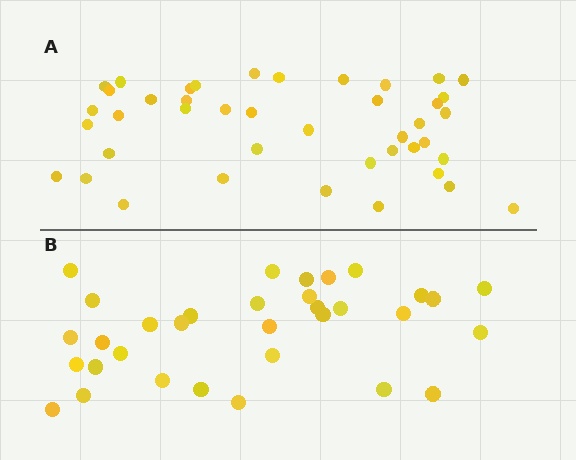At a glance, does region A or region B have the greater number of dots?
Region A (the top region) has more dots.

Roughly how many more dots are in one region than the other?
Region A has roughly 8 or so more dots than region B.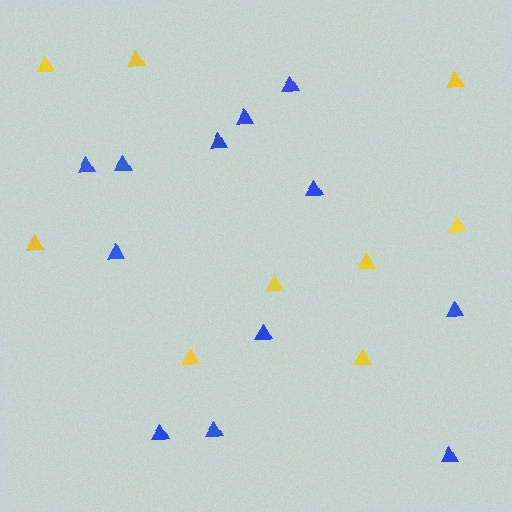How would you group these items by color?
There are 2 groups: one group of yellow triangles (9) and one group of blue triangles (12).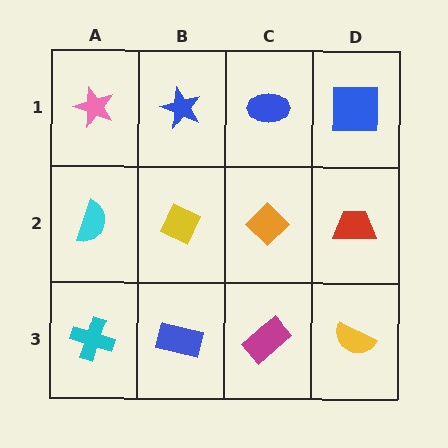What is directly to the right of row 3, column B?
A magenta rectangle.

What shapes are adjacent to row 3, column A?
A cyan semicircle (row 2, column A), a blue rectangle (row 3, column B).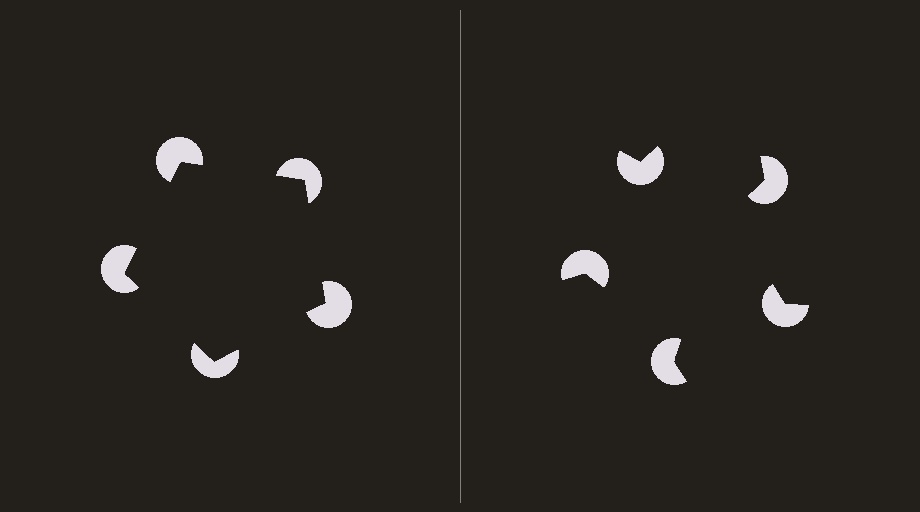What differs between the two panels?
The pac-man discs are positioned identically on both sides; only the wedge orientations differ. On the left they align to a pentagon; on the right they are misaligned.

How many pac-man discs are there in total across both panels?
10 — 5 on each side.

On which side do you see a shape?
An illusory pentagon appears on the left side. On the right side the wedge cuts are rotated, so no coherent shape forms.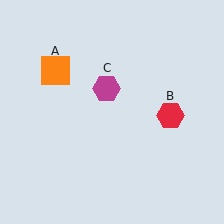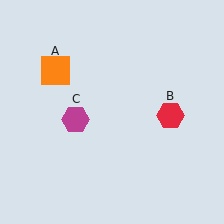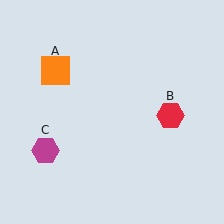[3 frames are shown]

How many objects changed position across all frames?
1 object changed position: magenta hexagon (object C).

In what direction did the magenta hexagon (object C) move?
The magenta hexagon (object C) moved down and to the left.